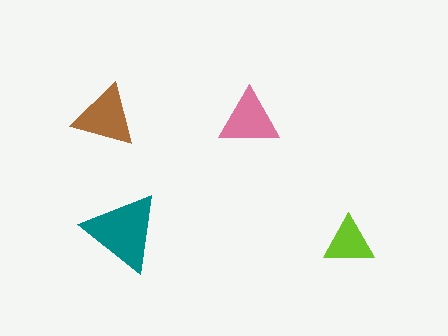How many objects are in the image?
There are 4 objects in the image.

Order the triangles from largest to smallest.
the teal one, the brown one, the pink one, the lime one.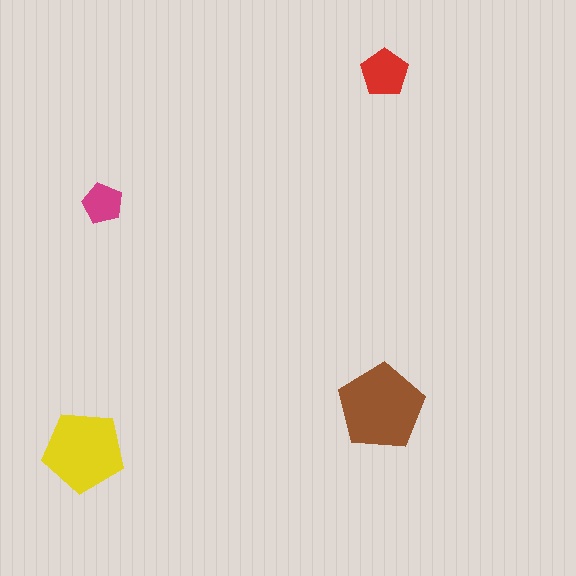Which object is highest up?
The red pentagon is topmost.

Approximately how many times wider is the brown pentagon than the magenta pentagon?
About 2 times wider.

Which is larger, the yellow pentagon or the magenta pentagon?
The yellow one.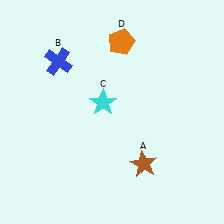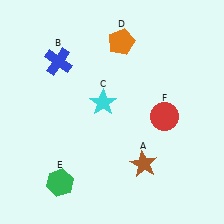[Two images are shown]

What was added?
A green hexagon (E), a red circle (F) were added in Image 2.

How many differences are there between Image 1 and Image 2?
There are 2 differences between the two images.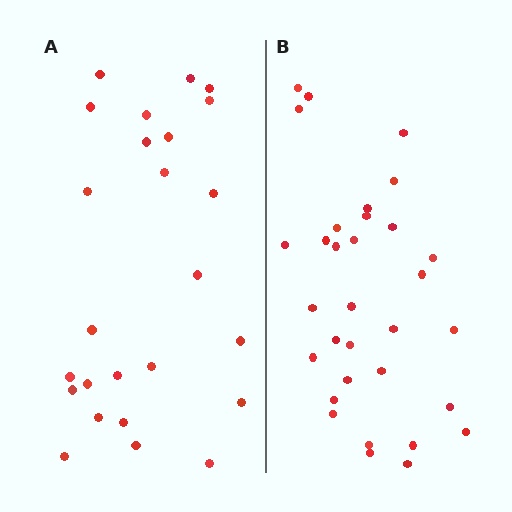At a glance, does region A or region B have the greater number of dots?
Region B (the right region) has more dots.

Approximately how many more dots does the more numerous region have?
Region B has roughly 8 or so more dots than region A.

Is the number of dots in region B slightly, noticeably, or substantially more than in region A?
Region B has noticeably more, but not dramatically so. The ratio is roughly 1.3 to 1.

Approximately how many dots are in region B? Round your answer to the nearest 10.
About 30 dots. (The exact count is 32, which rounds to 30.)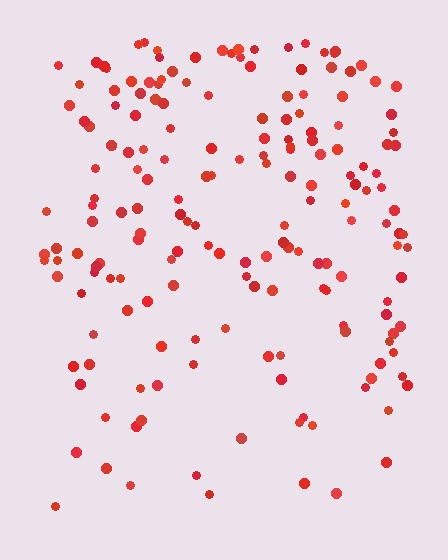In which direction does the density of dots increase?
From bottom to top, with the top side densest.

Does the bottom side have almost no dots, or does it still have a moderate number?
Still a moderate number, just noticeably fewer than the top.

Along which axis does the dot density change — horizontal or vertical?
Vertical.